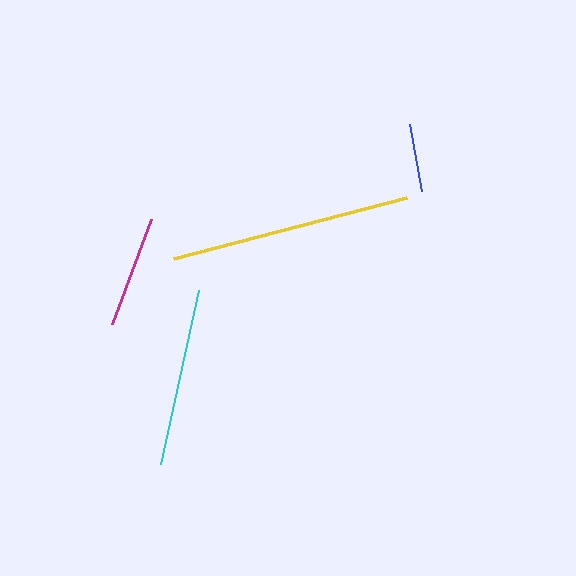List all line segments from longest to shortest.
From longest to shortest: yellow, cyan, magenta, blue.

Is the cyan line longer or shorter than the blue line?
The cyan line is longer than the blue line.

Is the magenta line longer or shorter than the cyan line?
The cyan line is longer than the magenta line.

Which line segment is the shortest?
The blue line is the shortest at approximately 68 pixels.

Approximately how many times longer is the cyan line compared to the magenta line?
The cyan line is approximately 1.6 times the length of the magenta line.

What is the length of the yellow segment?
The yellow segment is approximately 241 pixels long.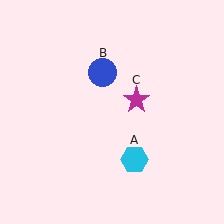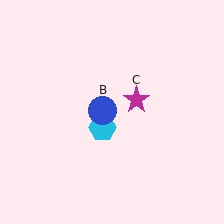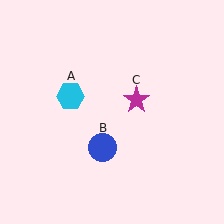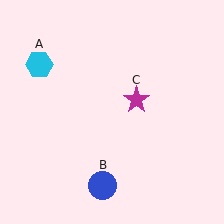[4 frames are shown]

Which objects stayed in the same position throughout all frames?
Magenta star (object C) remained stationary.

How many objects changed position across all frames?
2 objects changed position: cyan hexagon (object A), blue circle (object B).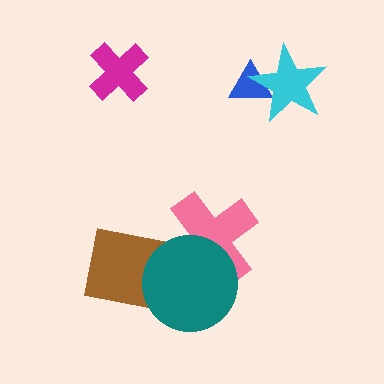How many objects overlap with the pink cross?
1 object overlaps with the pink cross.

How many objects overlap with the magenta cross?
0 objects overlap with the magenta cross.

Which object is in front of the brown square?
The teal circle is in front of the brown square.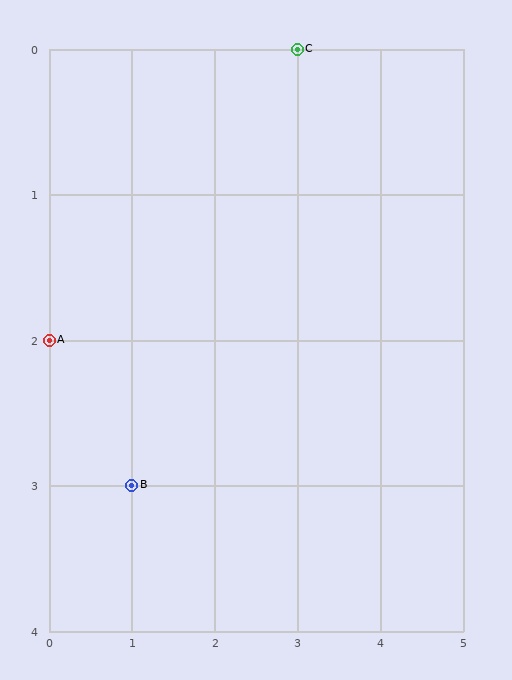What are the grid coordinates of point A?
Point A is at grid coordinates (0, 2).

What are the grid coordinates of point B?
Point B is at grid coordinates (1, 3).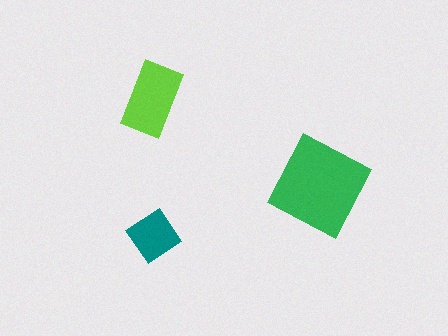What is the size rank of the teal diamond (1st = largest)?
3rd.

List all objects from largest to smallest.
The green square, the lime rectangle, the teal diamond.